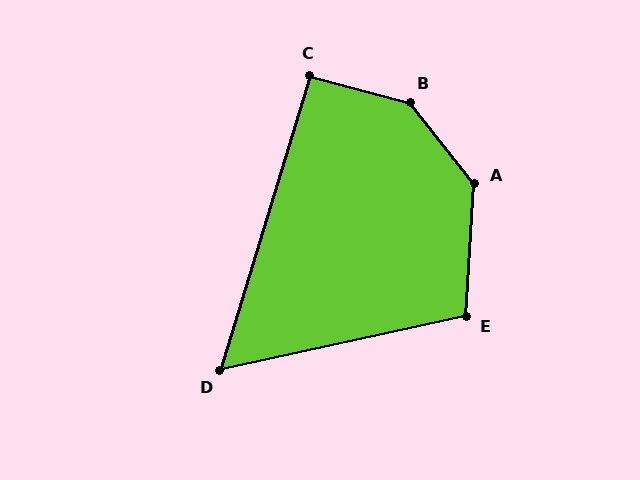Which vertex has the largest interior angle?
B, at approximately 143 degrees.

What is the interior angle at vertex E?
Approximately 106 degrees (obtuse).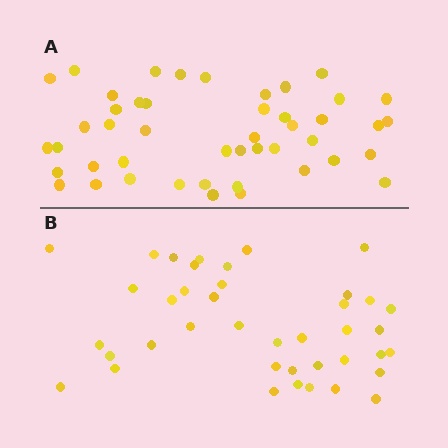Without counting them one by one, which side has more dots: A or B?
Region A (the top region) has more dots.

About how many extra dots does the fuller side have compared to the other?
Region A has about 6 more dots than region B.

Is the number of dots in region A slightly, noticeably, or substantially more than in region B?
Region A has only slightly more — the two regions are fairly close. The ratio is roughly 1.1 to 1.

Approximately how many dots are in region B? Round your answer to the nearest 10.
About 40 dots.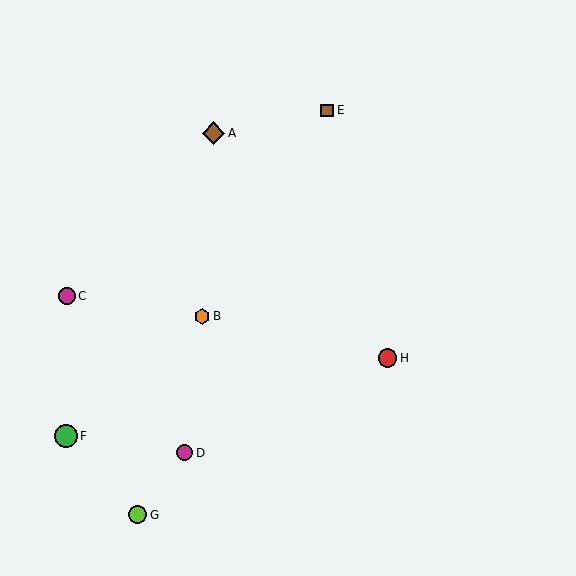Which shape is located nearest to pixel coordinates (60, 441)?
The green circle (labeled F) at (66, 436) is nearest to that location.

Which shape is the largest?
The green circle (labeled F) is the largest.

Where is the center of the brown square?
The center of the brown square is at (327, 110).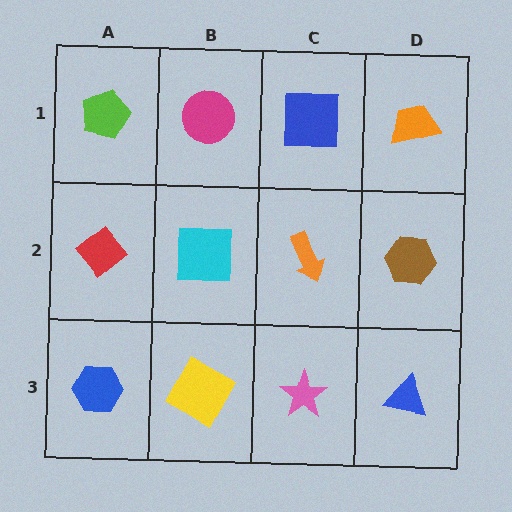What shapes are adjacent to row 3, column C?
An orange arrow (row 2, column C), a yellow square (row 3, column B), a blue triangle (row 3, column D).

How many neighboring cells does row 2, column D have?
3.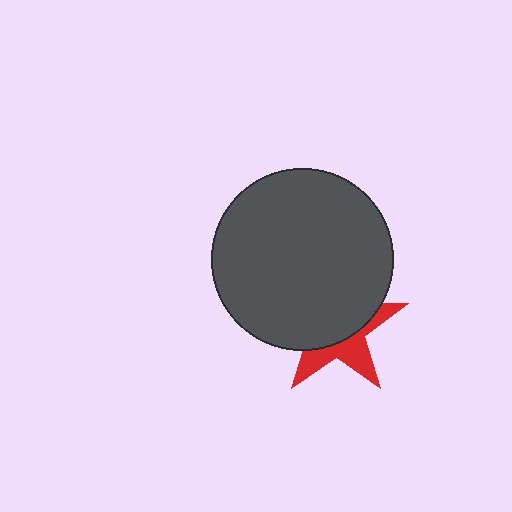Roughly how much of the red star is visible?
A small part of it is visible (roughly 38%).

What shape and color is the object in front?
The object in front is a dark gray circle.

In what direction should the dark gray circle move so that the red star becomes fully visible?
The dark gray circle should move up. That is the shortest direction to clear the overlap and leave the red star fully visible.